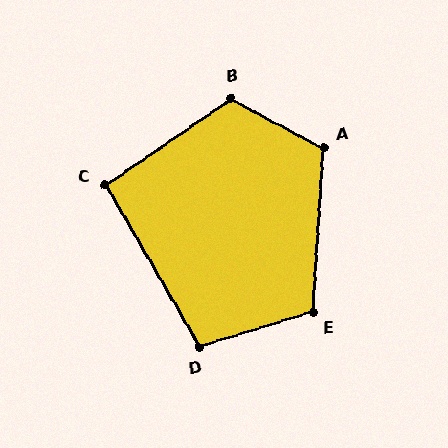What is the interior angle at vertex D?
Approximately 103 degrees (obtuse).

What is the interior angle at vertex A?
Approximately 114 degrees (obtuse).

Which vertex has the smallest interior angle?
C, at approximately 94 degrees.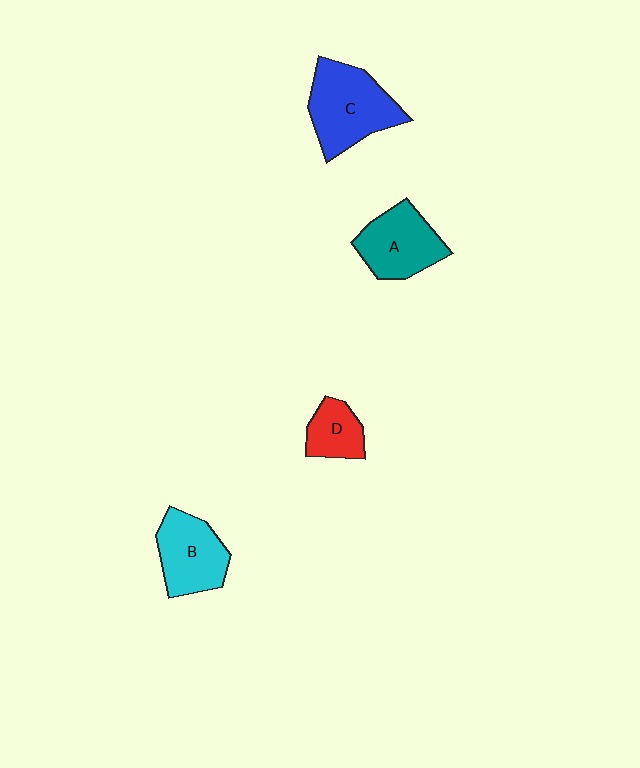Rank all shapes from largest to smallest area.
From largest to smallest: C (blue), A (teal), B (cyan), D (red).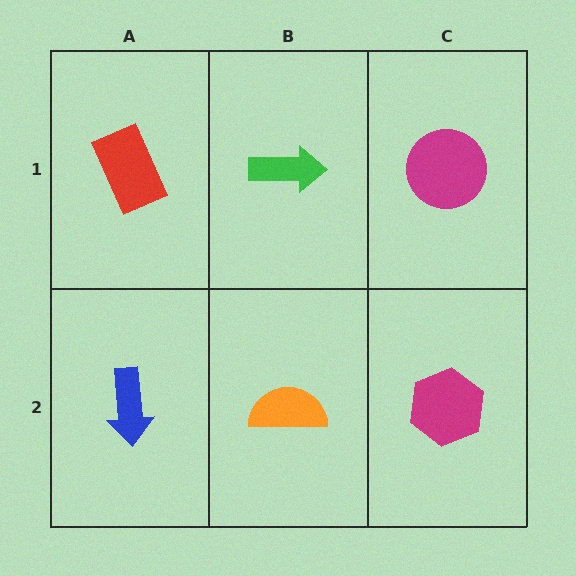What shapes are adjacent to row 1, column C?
A magenta hexagon (row 2, column C), a green arrow (row 1, column B).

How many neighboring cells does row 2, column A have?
2.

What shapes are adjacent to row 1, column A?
A blue arrow (row 2, column A), a green arrow (row 1, column B).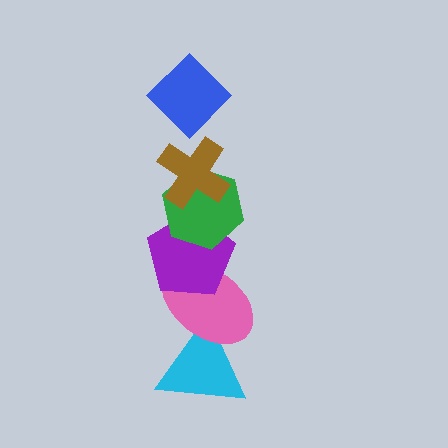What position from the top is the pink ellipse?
The pink ellipse is 5th from the top.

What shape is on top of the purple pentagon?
The green hexagon is on top of the purple pentagon.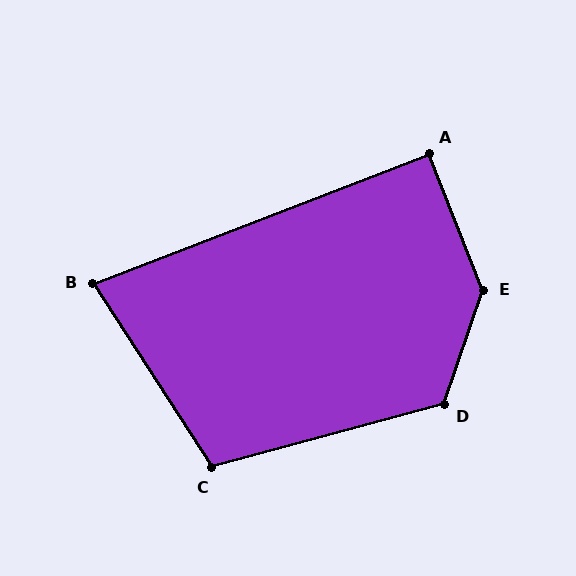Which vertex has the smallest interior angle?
B, at approximately 78 degrees.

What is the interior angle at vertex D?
Approximately 124 degrees (obtuse).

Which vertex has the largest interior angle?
E, at approximately 140 degrees.